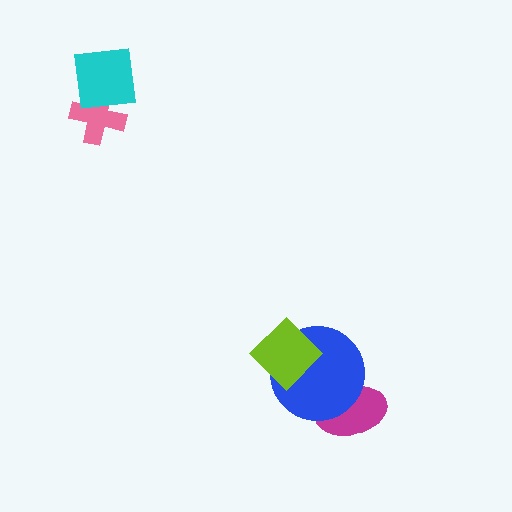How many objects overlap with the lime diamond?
1 object overlaps with the lime diamond.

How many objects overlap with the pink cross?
1 object overlaps with the pink cross.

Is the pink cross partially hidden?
Yes, it is partially covered by another shape.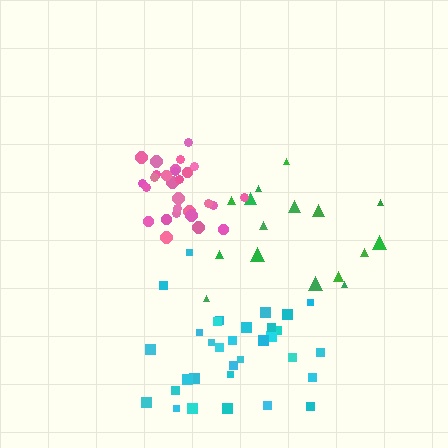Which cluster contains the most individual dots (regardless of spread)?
Cyan (33).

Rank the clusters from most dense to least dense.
pink, cyan, green.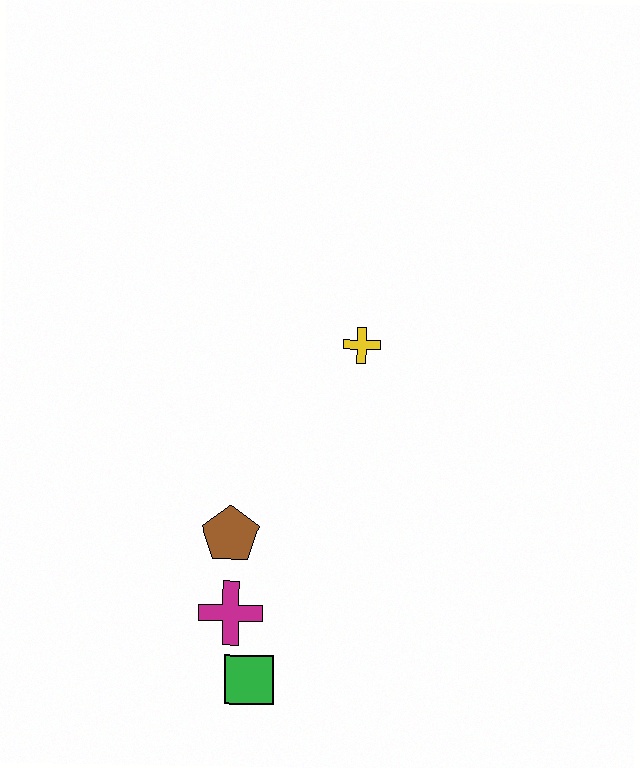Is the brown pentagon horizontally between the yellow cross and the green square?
No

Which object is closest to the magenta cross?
The green square is closest to the magenta cross.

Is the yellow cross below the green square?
No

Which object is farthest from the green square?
The yellow cross is farthest from the green square.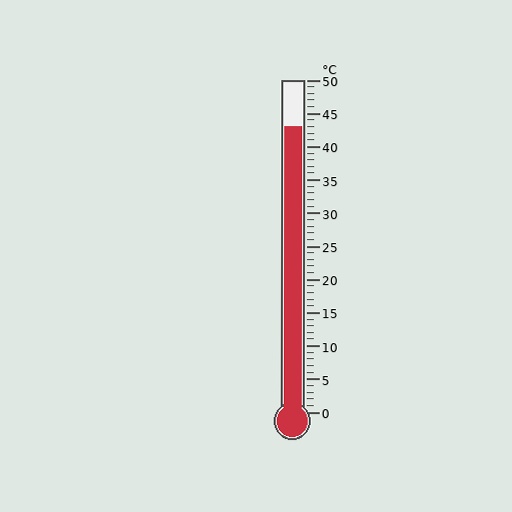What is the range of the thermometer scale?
The thermometer scale ranges from 0°C to 50°C.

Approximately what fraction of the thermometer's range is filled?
The thermometer is filled to approximately 85% of its range.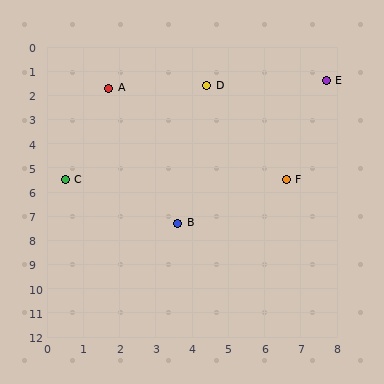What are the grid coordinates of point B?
Point B is at approximately (3.6, 7.3).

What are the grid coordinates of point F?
Point F is at approximately (6.6, 5.5).